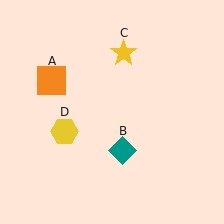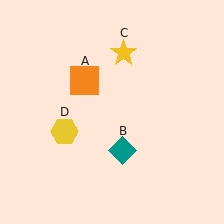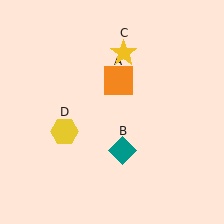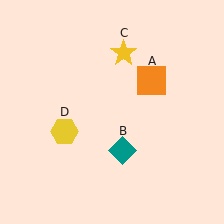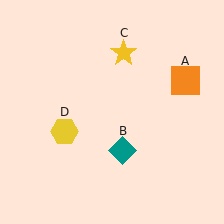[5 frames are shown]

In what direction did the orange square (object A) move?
The orange square (object A) moved right.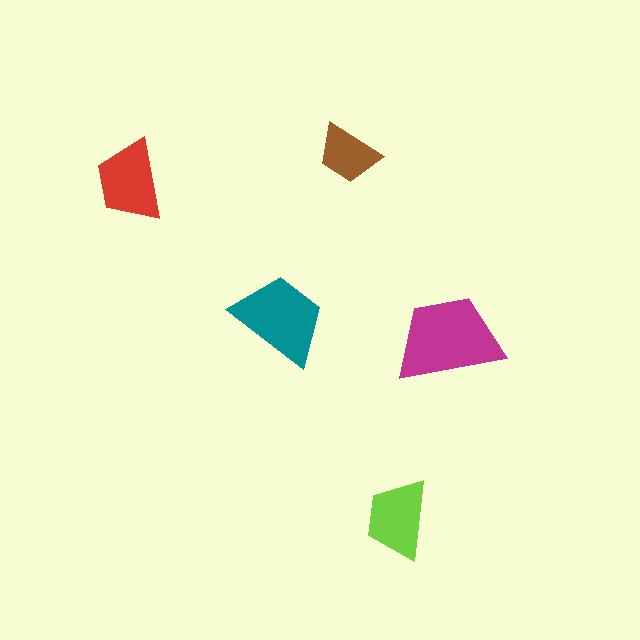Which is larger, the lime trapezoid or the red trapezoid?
The red one.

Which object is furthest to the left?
The red trapezoid is leftmost.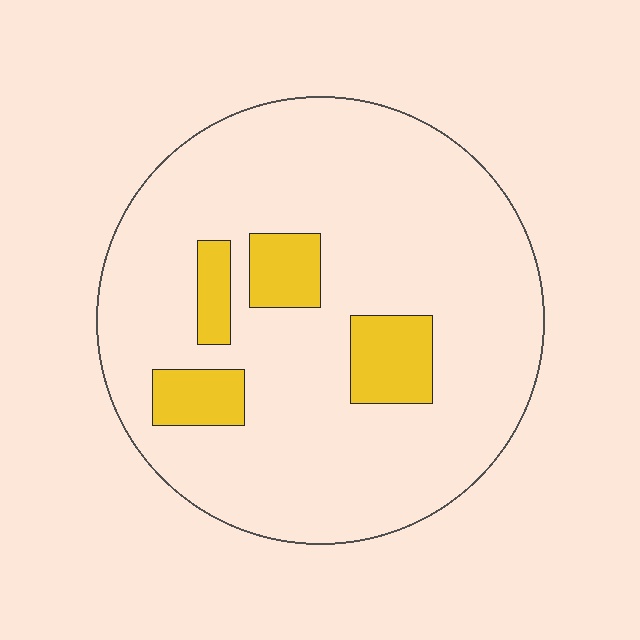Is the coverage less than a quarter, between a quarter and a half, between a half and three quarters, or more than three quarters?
Less than a quarter.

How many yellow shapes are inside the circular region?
4.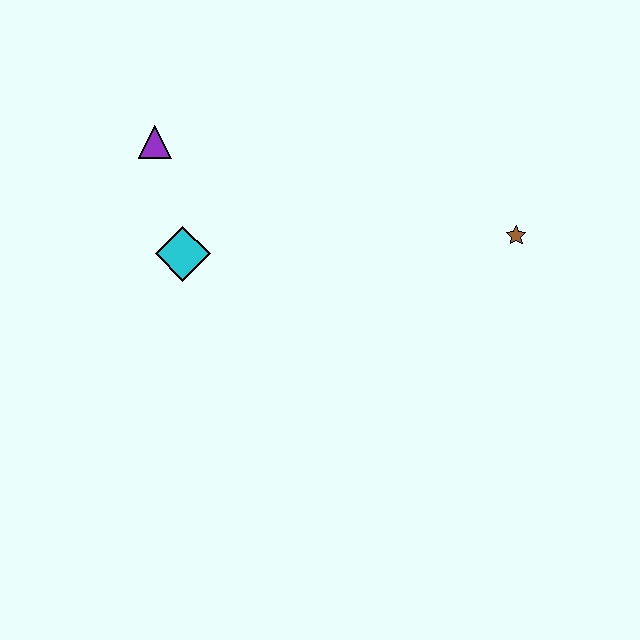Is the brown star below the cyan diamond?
No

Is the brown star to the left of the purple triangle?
No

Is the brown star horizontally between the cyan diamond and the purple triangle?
No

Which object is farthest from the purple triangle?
The brown star is farthest from the purple triangle.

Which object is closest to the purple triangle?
The cyan diamond is closest to the purple triangle.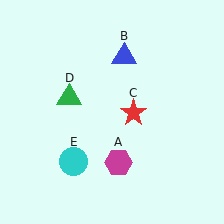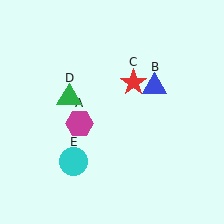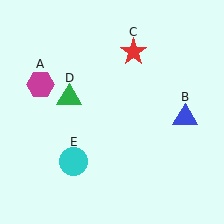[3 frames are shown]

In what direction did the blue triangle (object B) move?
The blue triangle (object B) moved down and to the right.